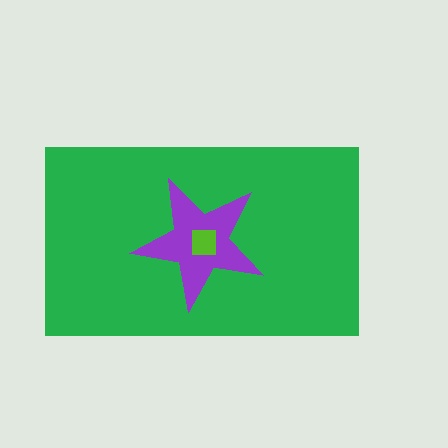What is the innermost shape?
The lime square.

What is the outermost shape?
The green rectangle.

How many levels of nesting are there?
3.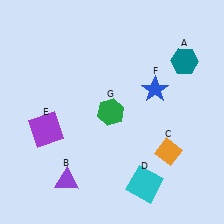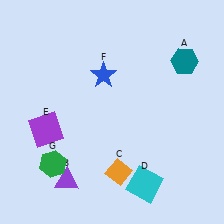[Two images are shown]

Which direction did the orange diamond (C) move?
The orange diamond (C) moved left.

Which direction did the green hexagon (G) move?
The green hexagon (G) moved left.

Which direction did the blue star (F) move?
The blue star (F) moved left.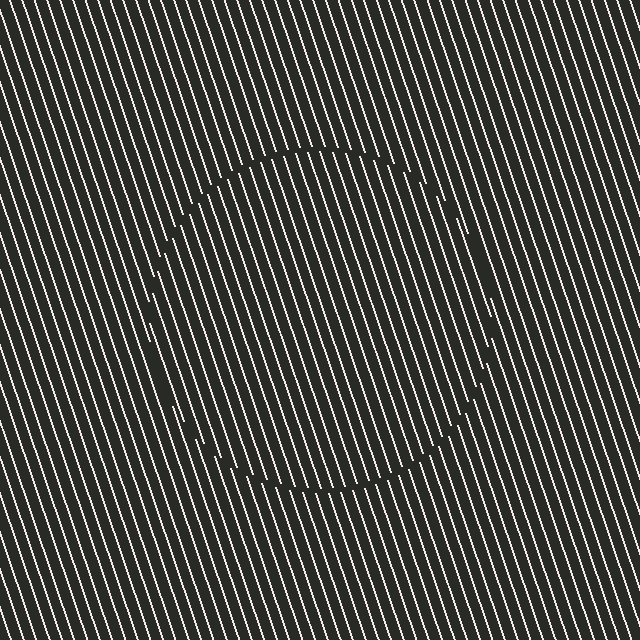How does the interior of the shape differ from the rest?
The interior of the shape contains the same grating, shifted by half a period — the contour is defined by the phase discontinuity where line-ends from the inner and outer gratings abut.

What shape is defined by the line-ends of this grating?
An illusory circle. The interior of the shape contains the same grating, shifted by half a period — the contour is defined by the phase discontinuity where line-ends from the inner and outer gratings abut.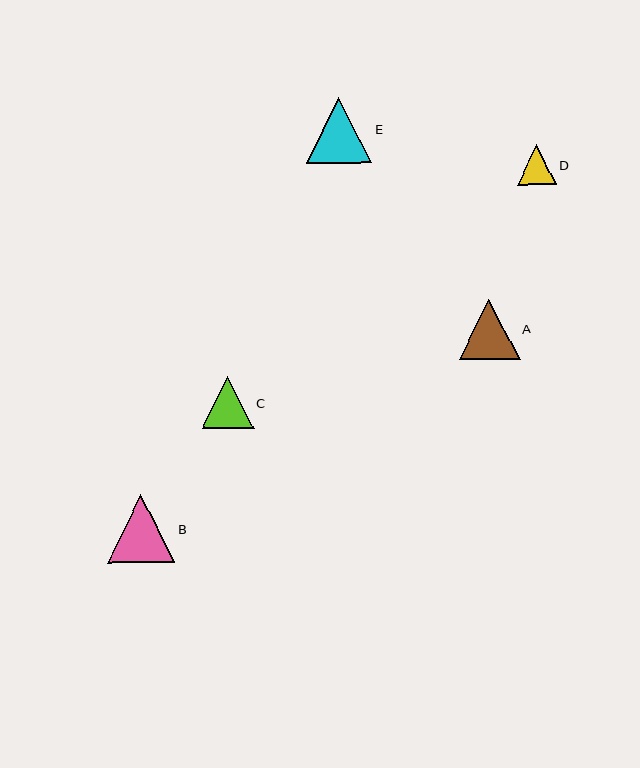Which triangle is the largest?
Triangle B is the largest with a size of approximately 67 pixels.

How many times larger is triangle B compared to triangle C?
Triangle B is approximately 1.3 times the size of triangle C.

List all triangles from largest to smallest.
From largest to smallest: B, E, A, C, D.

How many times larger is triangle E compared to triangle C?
Triangle E is approximately 1.3 times the size of triangle C.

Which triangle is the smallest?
Triangle D is the smallest with a size of approximately 39 pixels.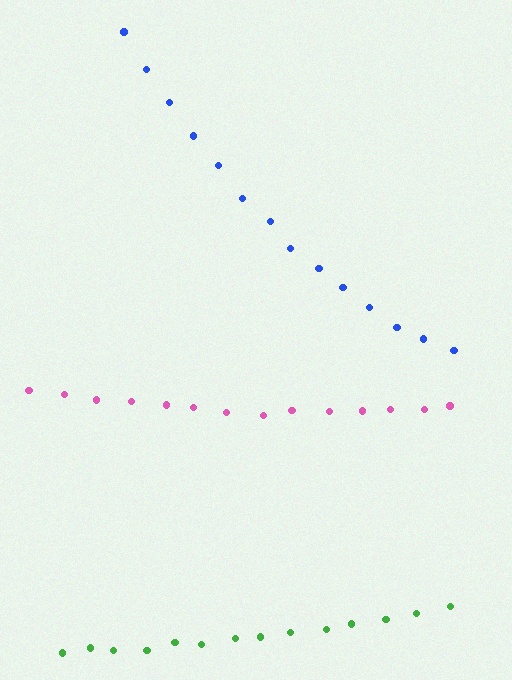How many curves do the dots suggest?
There are 3 distinct paths.